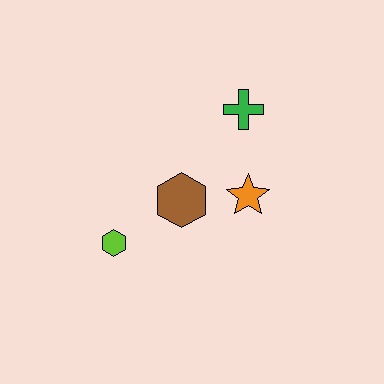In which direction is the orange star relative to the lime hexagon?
The orange star is to the right of the lime hexagon.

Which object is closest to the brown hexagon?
The orange star is closest to the brown hexagon.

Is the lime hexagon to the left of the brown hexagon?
Yes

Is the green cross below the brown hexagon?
No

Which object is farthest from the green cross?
The lime hexagon is farthest from the green cross.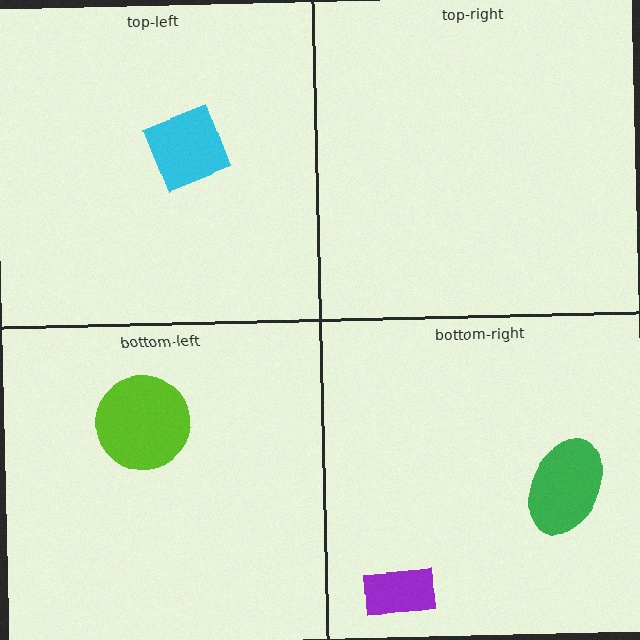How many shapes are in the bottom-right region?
2.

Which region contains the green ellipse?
The bottom-right region.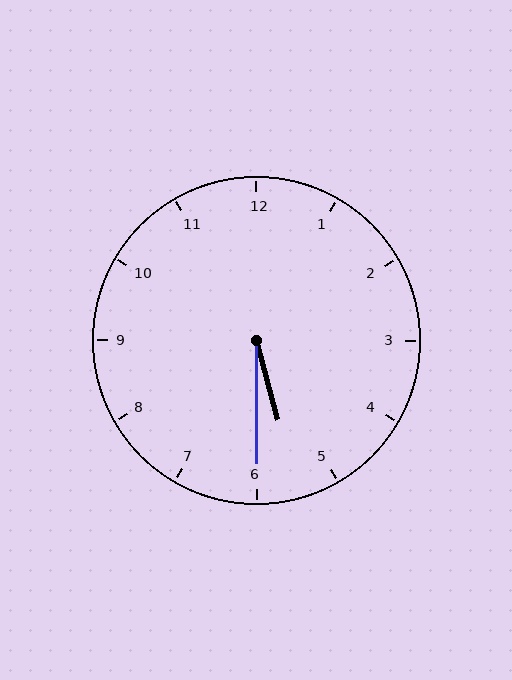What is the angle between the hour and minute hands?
Approximately 15 degrees.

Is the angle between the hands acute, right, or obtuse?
It is acute.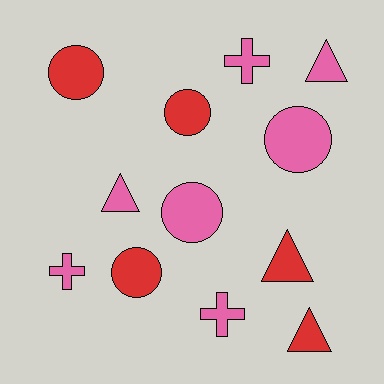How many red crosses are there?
There are no red crosses.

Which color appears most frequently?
Pink, with 7 objects.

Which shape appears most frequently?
Circle, with 5 objects.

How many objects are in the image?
There are 12 objects.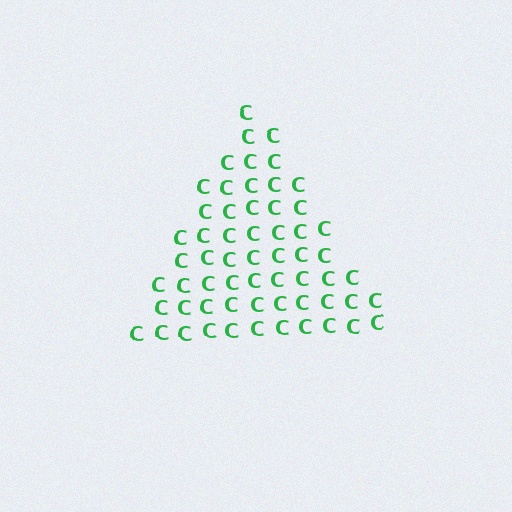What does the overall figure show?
The overall figure shows a triangle.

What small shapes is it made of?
It is made of small letter C's.